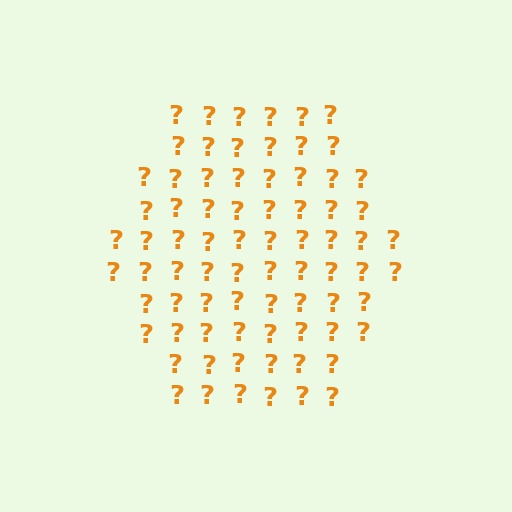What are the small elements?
The small elements are question marks.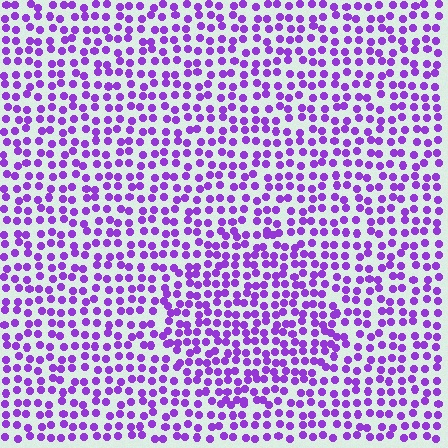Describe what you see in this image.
The image contains small purple elements arranged at two different densities. A circle-shaped region is visible where the elements are more densely packed than the surrounding area.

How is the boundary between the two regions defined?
The boundary is defined by a change in element density (approximately 1.4x ratio). All elements are the same color, size, and shape.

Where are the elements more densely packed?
The elements are more densely packed inside the circle boundary.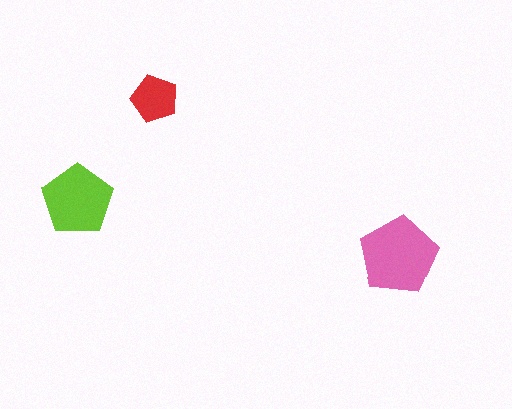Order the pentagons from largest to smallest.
the pink one, the lime one, the red one.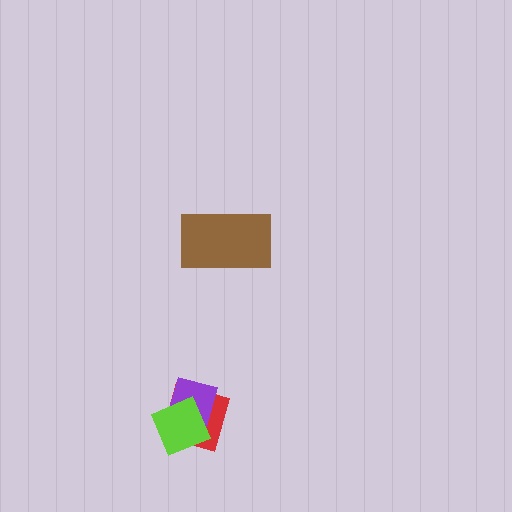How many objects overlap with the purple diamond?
2 objects overlap with the purple diamond.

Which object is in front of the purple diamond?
The lime diamond is in front of the purple diamond.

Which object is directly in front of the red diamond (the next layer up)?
The purple diamond is directly in front of the red diamond.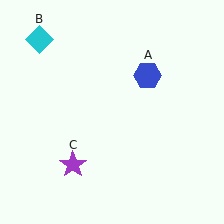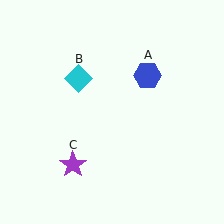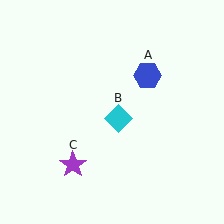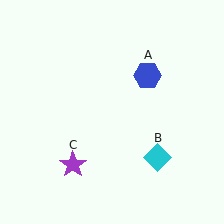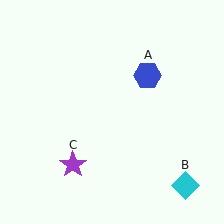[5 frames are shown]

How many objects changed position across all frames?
1 object changed position: cyan diamond (object B).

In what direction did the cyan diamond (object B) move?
The cyan diamond (object B) moved down and to the right.